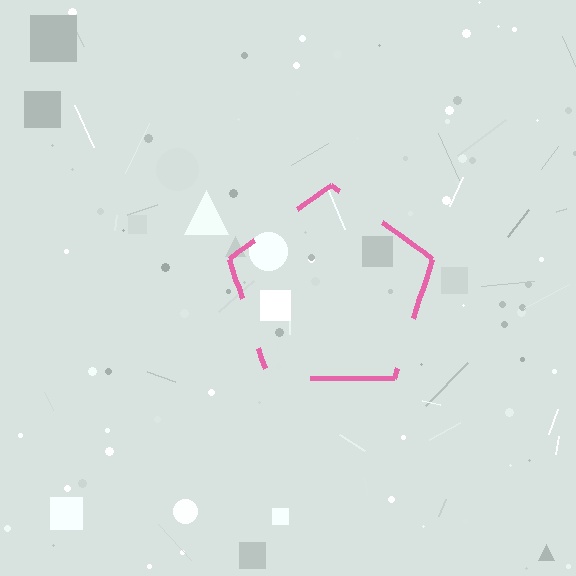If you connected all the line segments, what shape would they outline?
They would outline a pentagon.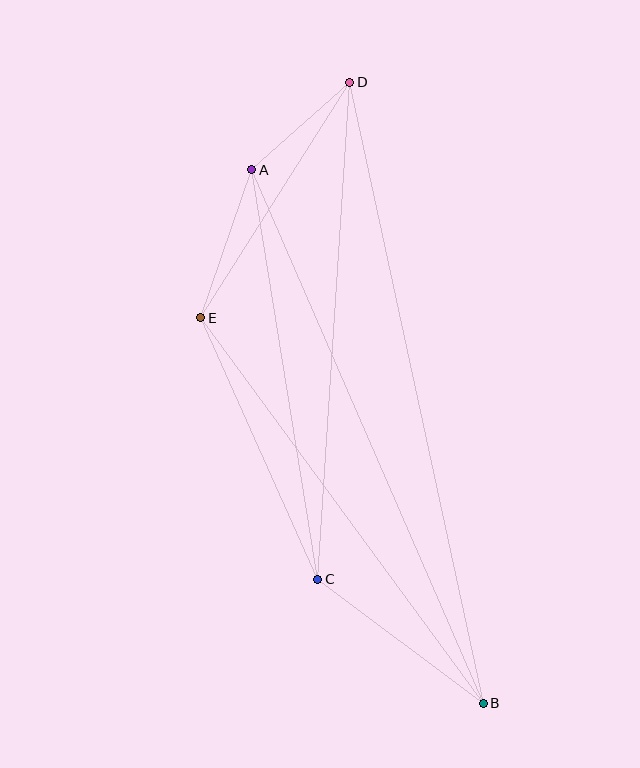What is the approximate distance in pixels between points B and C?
The distance between B and C is approximately 207 pixels.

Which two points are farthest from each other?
Points B and D are farthest from each other.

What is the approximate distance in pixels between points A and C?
The distance between A and C is approximately 415 pixels.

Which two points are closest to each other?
Points A and D are closest to each other.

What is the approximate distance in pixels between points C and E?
The distance between C and E is approximately 287 pixels.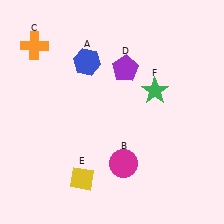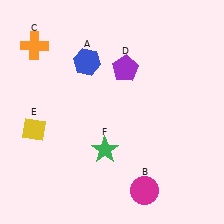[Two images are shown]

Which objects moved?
The objects that moved are: the magenta circle (B), the yellow diamond (E), the green star (F).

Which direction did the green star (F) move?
The green star (F) moved down.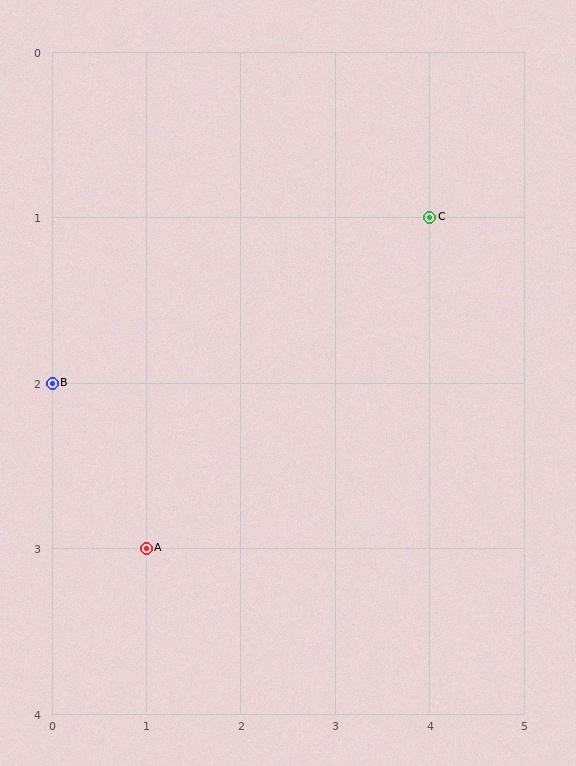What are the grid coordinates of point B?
Point B is at grid coordinates (0, 2).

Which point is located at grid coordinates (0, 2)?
Point B is at (0, 2).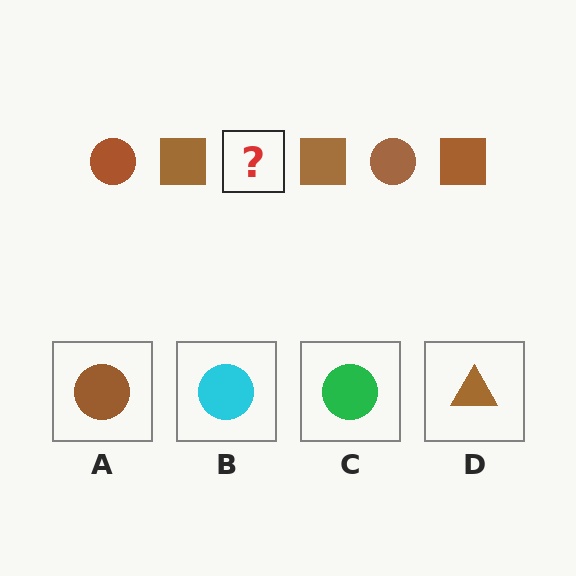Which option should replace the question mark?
Option A.